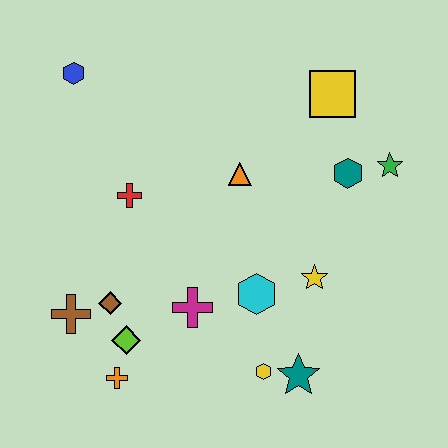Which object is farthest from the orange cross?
The yellow square is farthest from the orange cross.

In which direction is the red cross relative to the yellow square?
The red cross is to the left of the yellow square.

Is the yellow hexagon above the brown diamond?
No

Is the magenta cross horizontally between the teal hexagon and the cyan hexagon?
No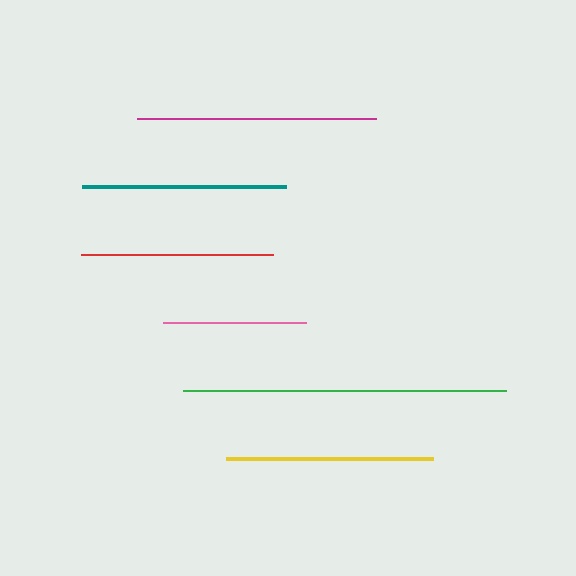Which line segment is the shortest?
The pink line is the shortest at approximately 143 pixels.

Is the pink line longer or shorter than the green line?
The green line is longer than the pink line.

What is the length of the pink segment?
The pink segment is approximately 143 pixels long.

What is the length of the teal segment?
The teal segment is approximately 204 pixels long.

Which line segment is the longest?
The green line is the longest at approximately 323 pixels.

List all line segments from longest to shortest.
From longest to shortest: green, magenta, yellow, teal, red, pink.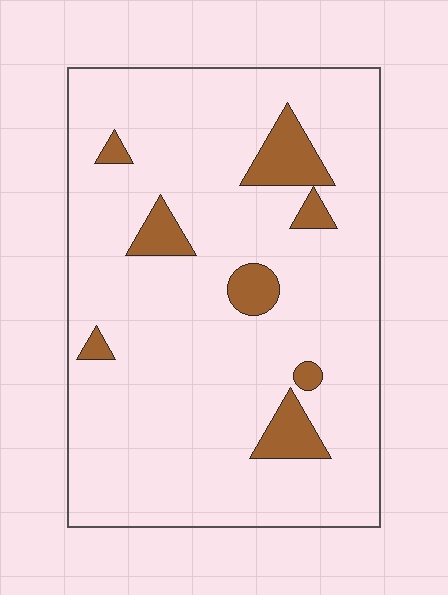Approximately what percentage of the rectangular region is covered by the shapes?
Approximately 10%.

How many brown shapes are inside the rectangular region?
8.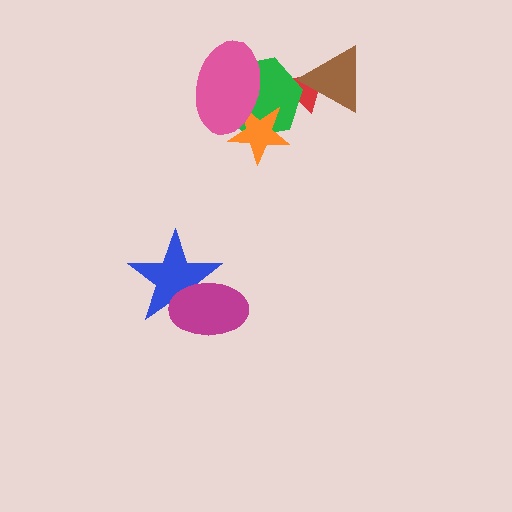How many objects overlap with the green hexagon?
3 objects overlap with the green hexagon.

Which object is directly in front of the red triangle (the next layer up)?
The green hexagon is directly in front of the red triangle.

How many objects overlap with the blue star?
1 object overlaps with the blue star.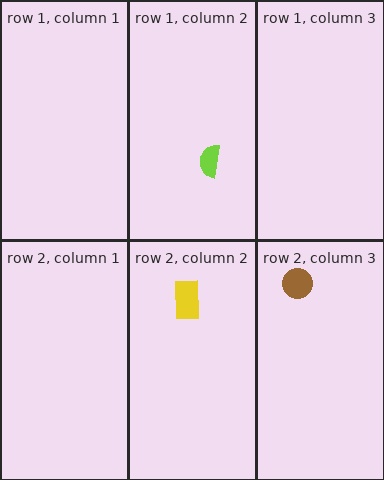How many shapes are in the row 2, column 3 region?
1.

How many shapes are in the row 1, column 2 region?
1.